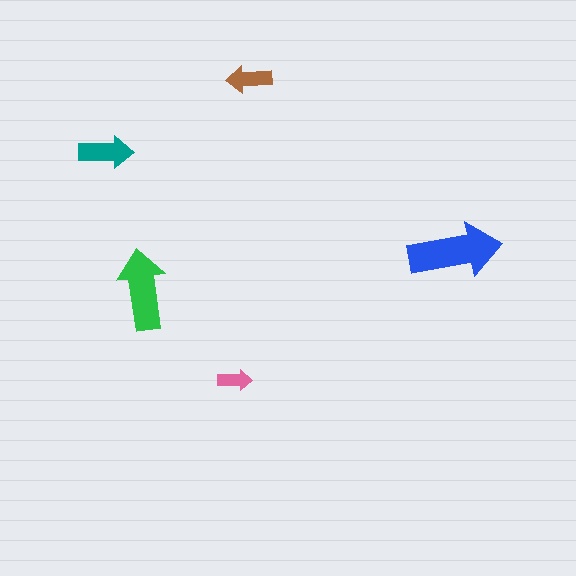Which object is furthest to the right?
The blue arrow is rightmost.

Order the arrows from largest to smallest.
the blue one, the green one, the teal one, the brown one, the pink one.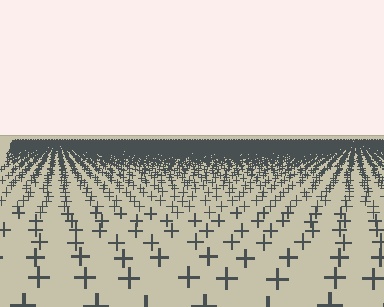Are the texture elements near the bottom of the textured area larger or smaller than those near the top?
Larger. Near the bottom, elements are closer to the viewer and appear at a bigger on-screen size.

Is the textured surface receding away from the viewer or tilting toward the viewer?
The surface is receding away from the viewer. Texture elements get smaller and denser toward the top.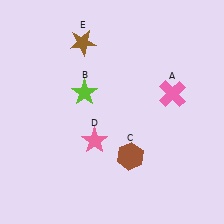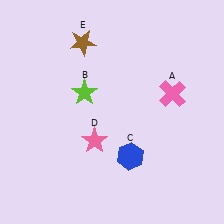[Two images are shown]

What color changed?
The hexagon (C) changed from brown in Image 1 to blue in Image 2.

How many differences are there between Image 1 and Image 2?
There is 1 difference between the two images.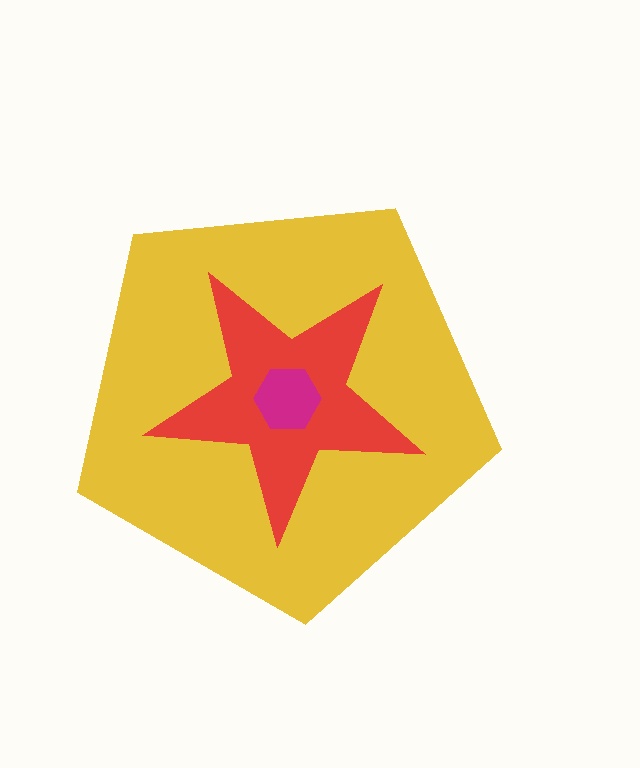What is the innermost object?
The magenta hexagon.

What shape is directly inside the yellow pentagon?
The red star.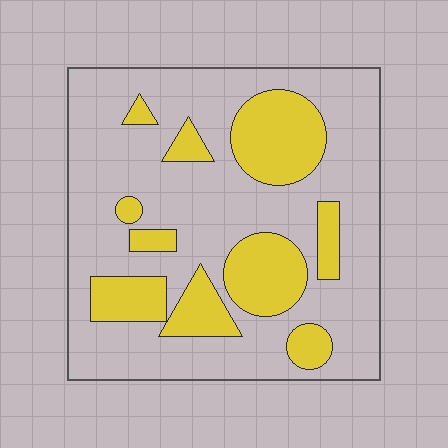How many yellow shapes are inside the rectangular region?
10.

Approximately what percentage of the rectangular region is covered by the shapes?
Approximately 25%.